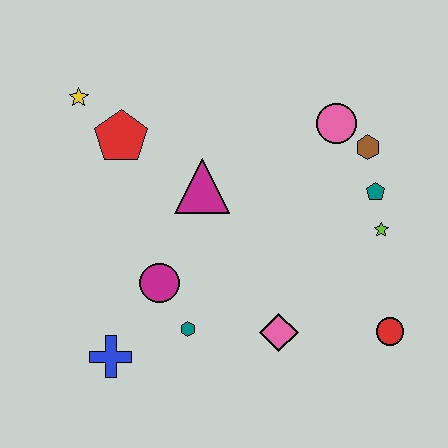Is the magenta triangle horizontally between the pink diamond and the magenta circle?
Yes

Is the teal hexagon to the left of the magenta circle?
No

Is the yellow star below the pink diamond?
No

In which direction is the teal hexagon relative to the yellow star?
The teal hexagon is below the yellow star.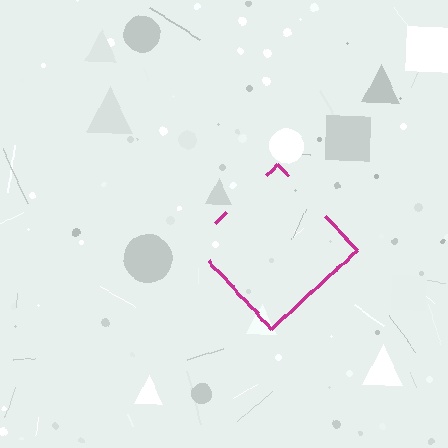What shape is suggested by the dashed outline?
The dashed outline suggests a diamond.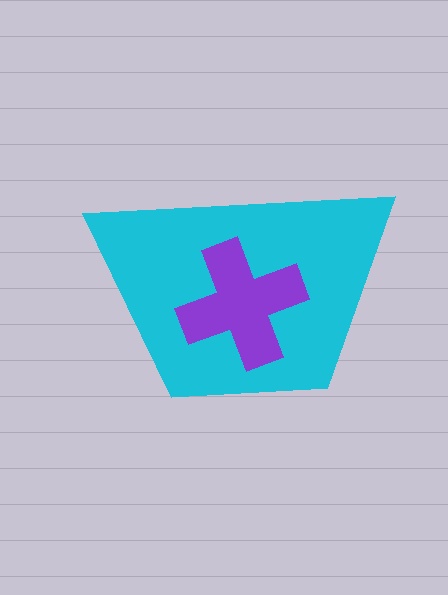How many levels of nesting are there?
2.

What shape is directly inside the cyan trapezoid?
The purple cross.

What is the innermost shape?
The purple cross.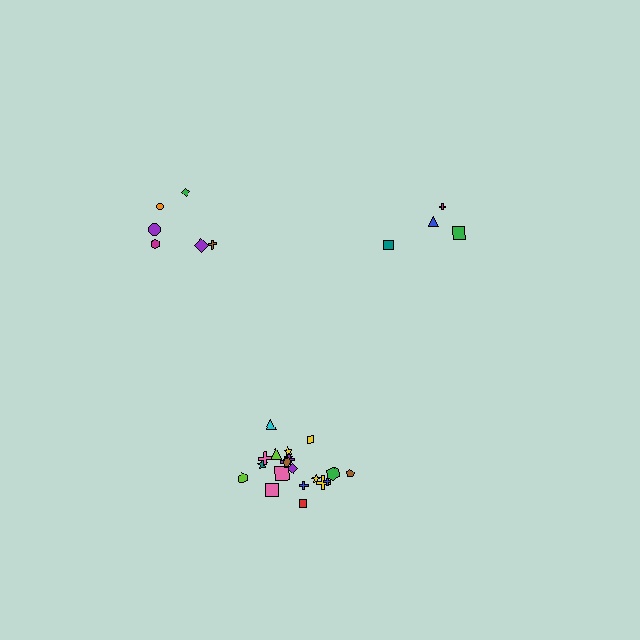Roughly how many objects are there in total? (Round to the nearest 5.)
Roughly 30 objects in total.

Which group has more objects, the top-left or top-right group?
The top-left group.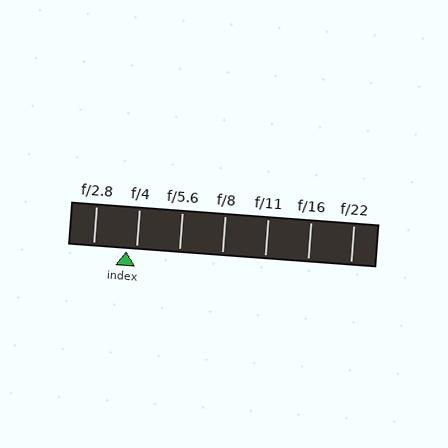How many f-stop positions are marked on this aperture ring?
There are 7 f-stop positions marked.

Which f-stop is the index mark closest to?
The index mark is closest to f/4.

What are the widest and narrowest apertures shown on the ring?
The widest aperture shown is f/2.8 and the narrowest is f/22.